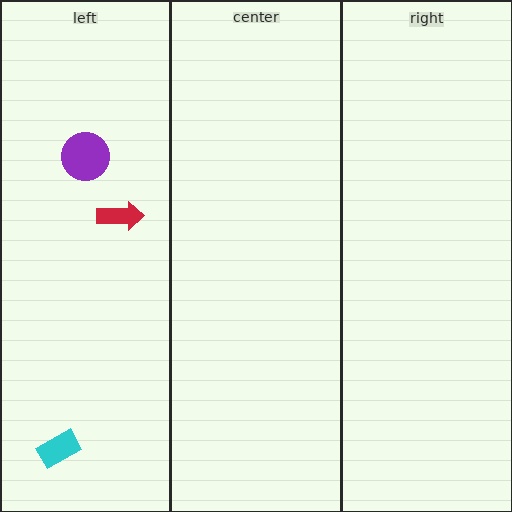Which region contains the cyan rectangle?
The left region.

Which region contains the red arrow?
The left region.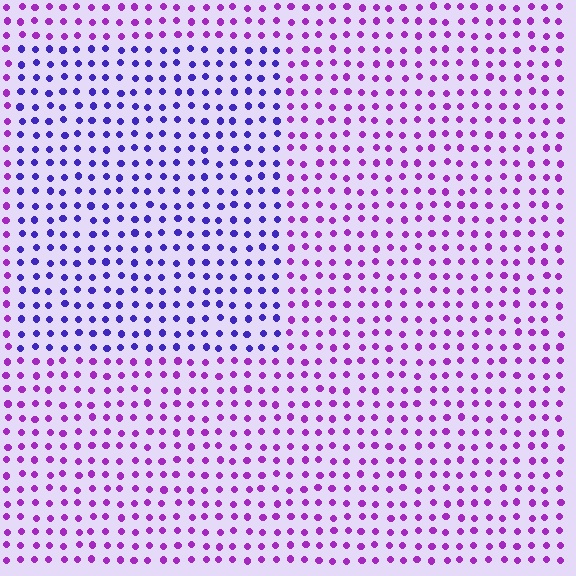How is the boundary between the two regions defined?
The boundary is defined purely by a slight shift in hue (about 40 degrees). Spacing, size, and orientation are identical on both sides.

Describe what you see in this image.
The image is filled with small purple elements in a uniform arrangement. A rectangle-shaped region is visible where the elements are tinted to a slightly different hue, forming a subtle color boundary.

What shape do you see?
I see a rectangle.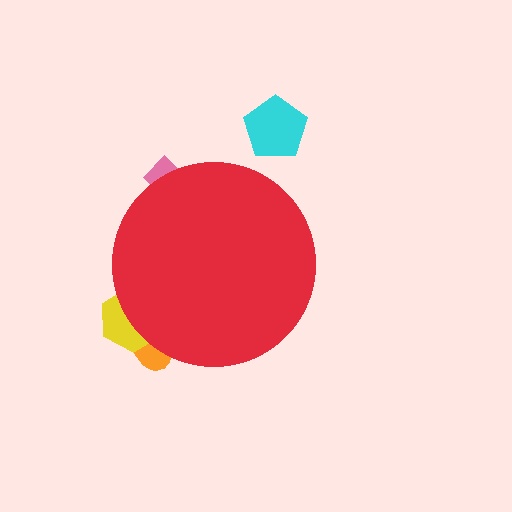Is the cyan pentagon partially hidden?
No, the cyan pentagon is fully visible.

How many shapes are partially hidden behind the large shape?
3 shapes are partially hidden.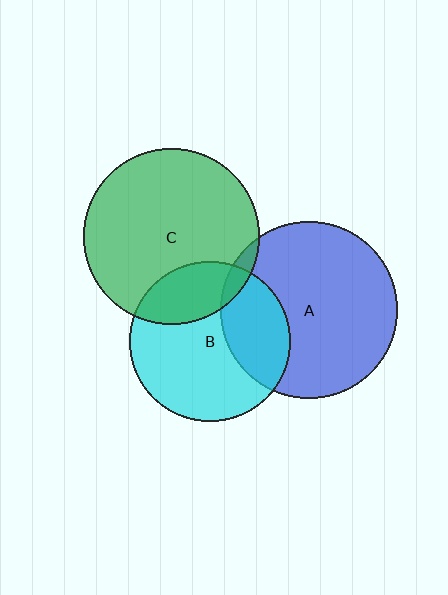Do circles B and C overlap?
Yes.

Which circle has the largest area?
Circle A (blue).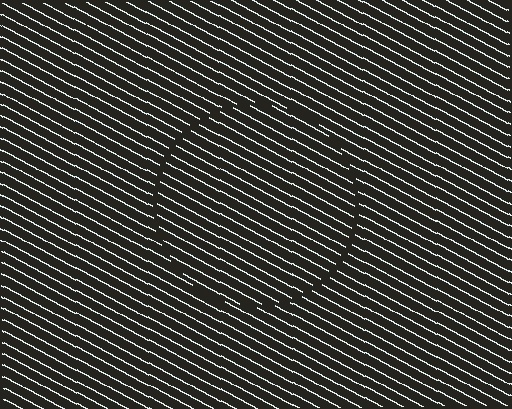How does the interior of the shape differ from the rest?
The interior of the shape contains the same grating, shifted by half a period — the contour is defined by the phase discontinuity where line-ends from the inner and outer gratings abut.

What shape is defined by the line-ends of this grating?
An illusory circle. The interior of the shape contains the same grating, shifted by half a period — the contour is defined by the phase discontinuity where line-ends from the inner and outer gratings abut.